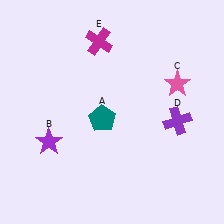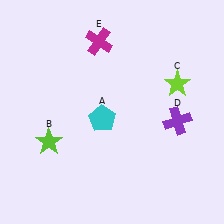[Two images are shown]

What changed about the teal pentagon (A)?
In Image 1, A is teal. In Image 2, it changed to cyan.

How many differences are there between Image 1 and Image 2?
There are 3 differences between the two images.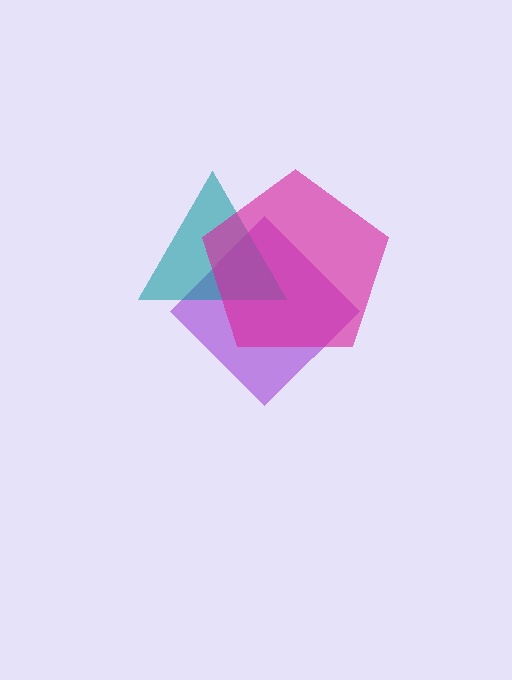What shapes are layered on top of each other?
The layered shapes are: a purple diamond, a teal triangle, a magenta pentagon.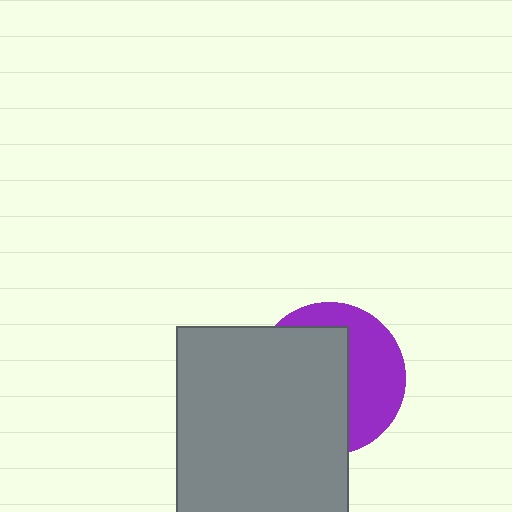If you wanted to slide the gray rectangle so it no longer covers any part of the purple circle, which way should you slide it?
Slide it left — that is the most direct way to separate the two shapes.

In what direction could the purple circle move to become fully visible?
The purple circle could move right. That would shift it out from behind the gray rectangle entirely.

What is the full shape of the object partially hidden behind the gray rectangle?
The partially hidden object is a purple circle.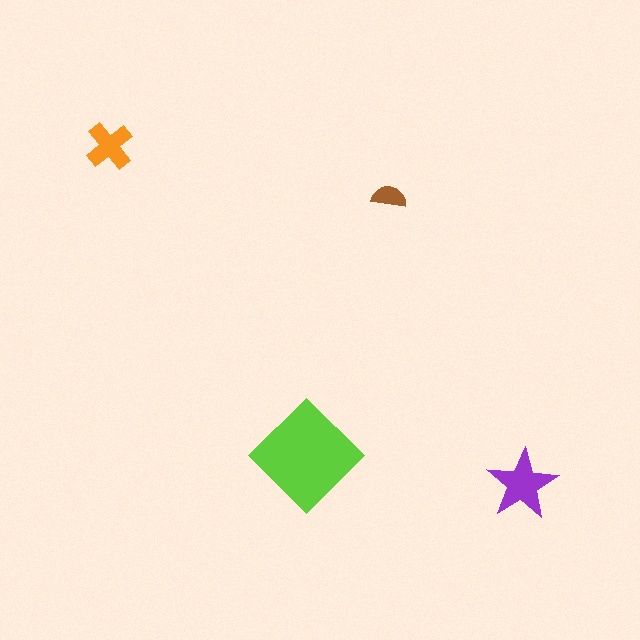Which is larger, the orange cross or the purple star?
The purple star.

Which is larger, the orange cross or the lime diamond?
The lime diamond.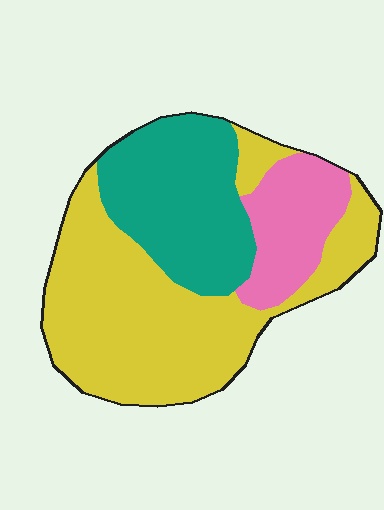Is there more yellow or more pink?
Yellow.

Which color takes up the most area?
Yellow, at roughly 55%.